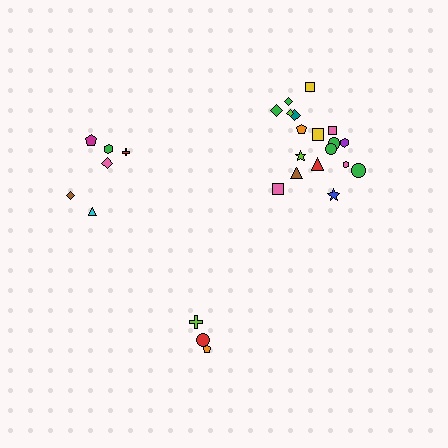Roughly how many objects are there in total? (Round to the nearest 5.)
Roughly 25 objects in total.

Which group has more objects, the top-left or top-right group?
The top-right group.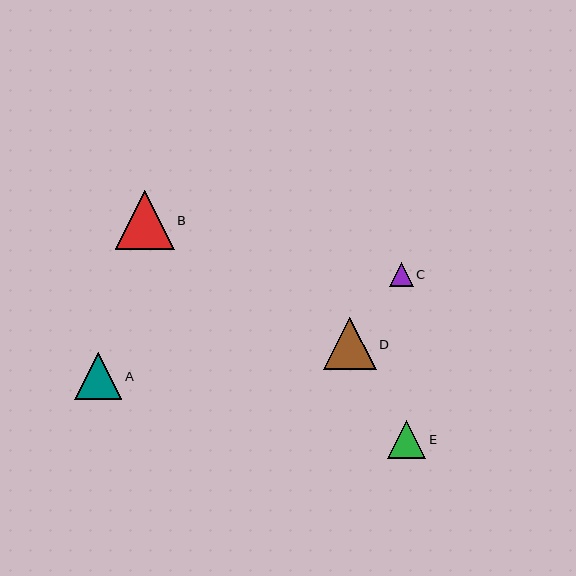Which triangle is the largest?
Triangle B is the largest with a size of approximately 59 pixels.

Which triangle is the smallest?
Triangle C is the smallest with a size of approximately 24 pixels.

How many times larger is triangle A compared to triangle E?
Triangle A is approximately 1.3 times the size of triangle E.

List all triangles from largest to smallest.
From largest to smallest: B, D, A, E, C.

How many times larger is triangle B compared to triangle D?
Triangle B is approximately 1.1 times the size of triangle D.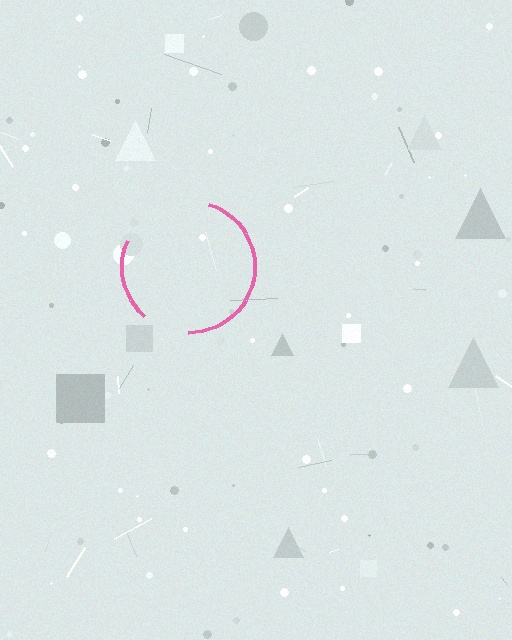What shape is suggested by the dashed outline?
The dashed outline suggests a circle.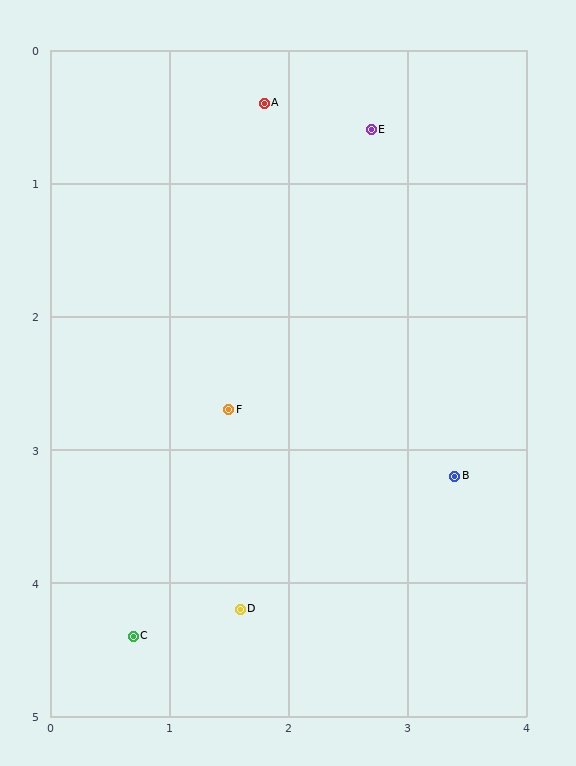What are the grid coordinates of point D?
Point D is at approximately (1.6, 4.2).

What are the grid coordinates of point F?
Point F is at approximately (1.5, 2.7).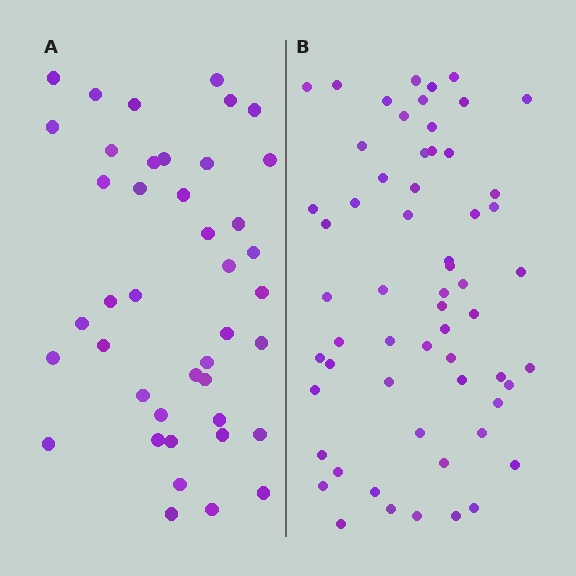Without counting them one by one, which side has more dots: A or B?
Region B (the right region) has more dots.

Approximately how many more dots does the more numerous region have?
Region B has approximately 20 more dots than region A.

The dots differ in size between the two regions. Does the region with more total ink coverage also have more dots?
No. Region A has more total ink coverage because its dots are larger, but region B actually contains more individual dots. Total area can be misleading — the number of items is what matters here.